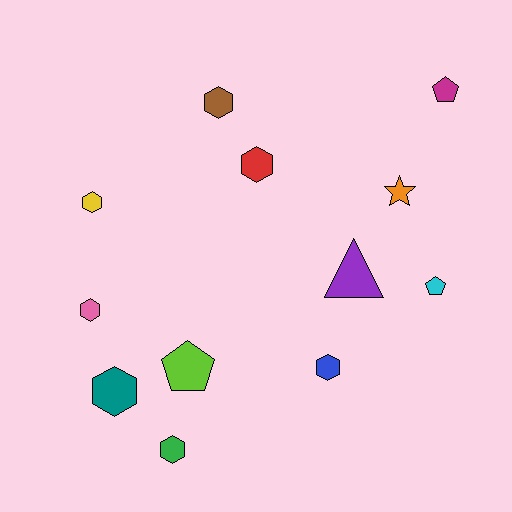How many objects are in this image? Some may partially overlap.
There are 12 objects.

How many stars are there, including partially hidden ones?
There is 1 star.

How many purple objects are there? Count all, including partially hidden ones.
There is 1 purple object.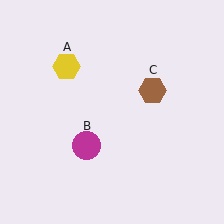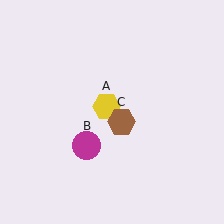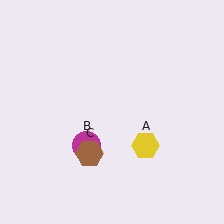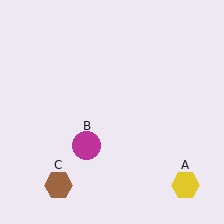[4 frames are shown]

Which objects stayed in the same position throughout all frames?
Magenta circle (object B) remained stationary.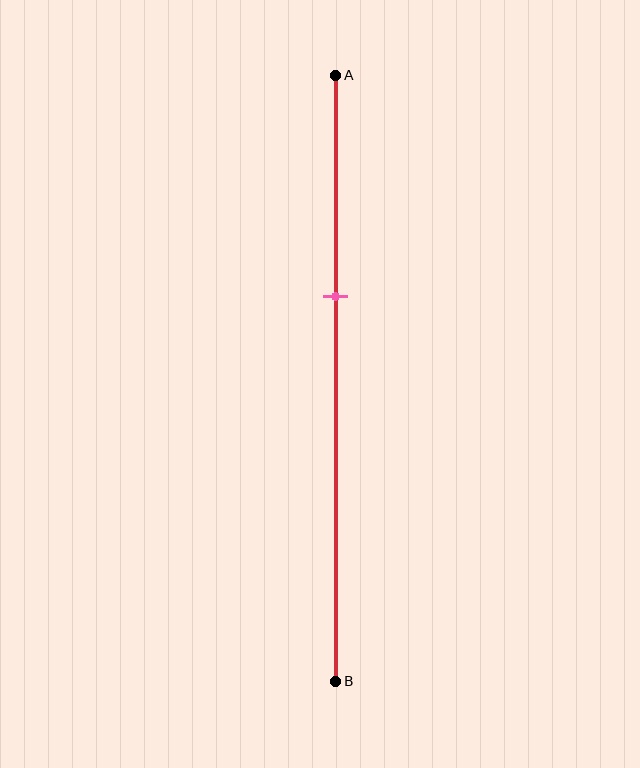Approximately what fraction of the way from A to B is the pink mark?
The pink mark is approximately 35% of the way from A to B.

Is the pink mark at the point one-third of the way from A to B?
No, the mark is at about 35% from A, not at the 33% one-third point.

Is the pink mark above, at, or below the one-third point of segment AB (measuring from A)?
The pink mark is below the one-third point of segment AB.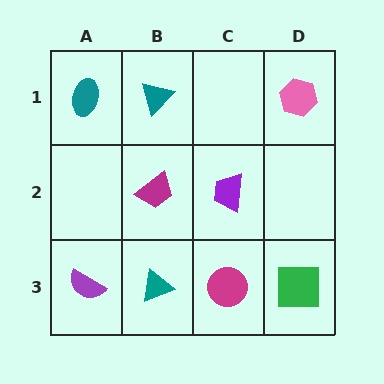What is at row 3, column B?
A teal triangle.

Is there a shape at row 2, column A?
No, that cell is empty.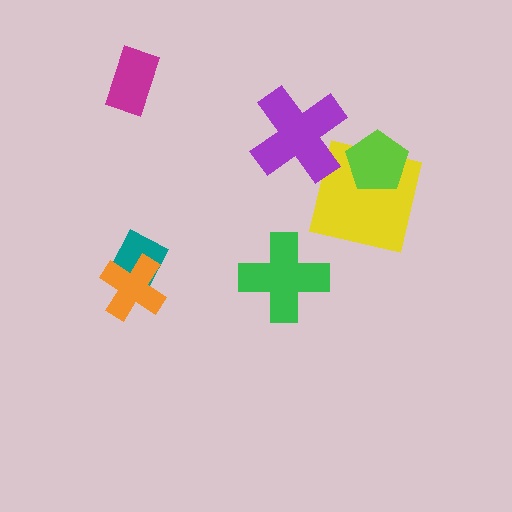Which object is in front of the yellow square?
The lime pentagon is in front of the yellow square.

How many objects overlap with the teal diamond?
1 object overlaps with the teal diamond.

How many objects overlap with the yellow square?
1 object overlaps with the yellow square.